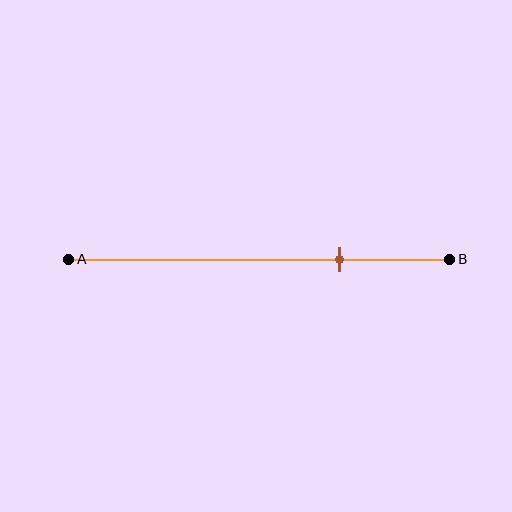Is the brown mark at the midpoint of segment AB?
No, the mark is at about 70% from A, not at the 50% midpoint.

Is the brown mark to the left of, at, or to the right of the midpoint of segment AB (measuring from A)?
The brown mark is to the right of the midpoint of segment AB.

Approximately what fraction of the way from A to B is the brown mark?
The brown mark is approximately 70% of the way from A to B.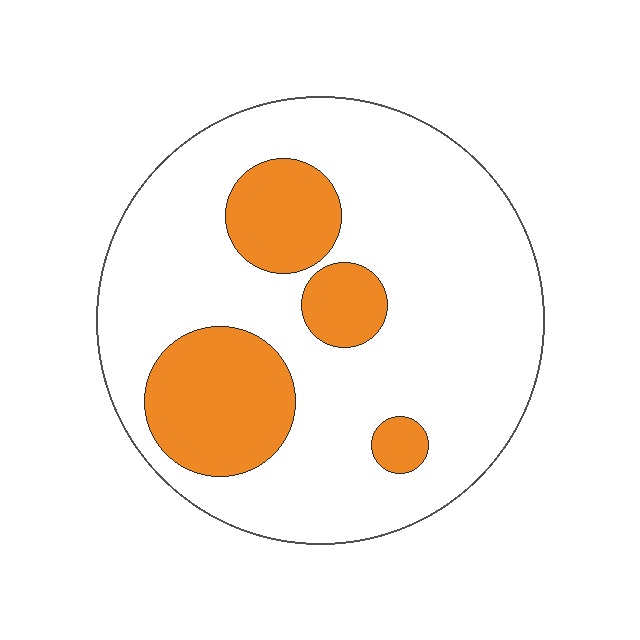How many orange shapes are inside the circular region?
4.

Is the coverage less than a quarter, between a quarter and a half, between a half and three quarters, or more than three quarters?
Less than a quarter.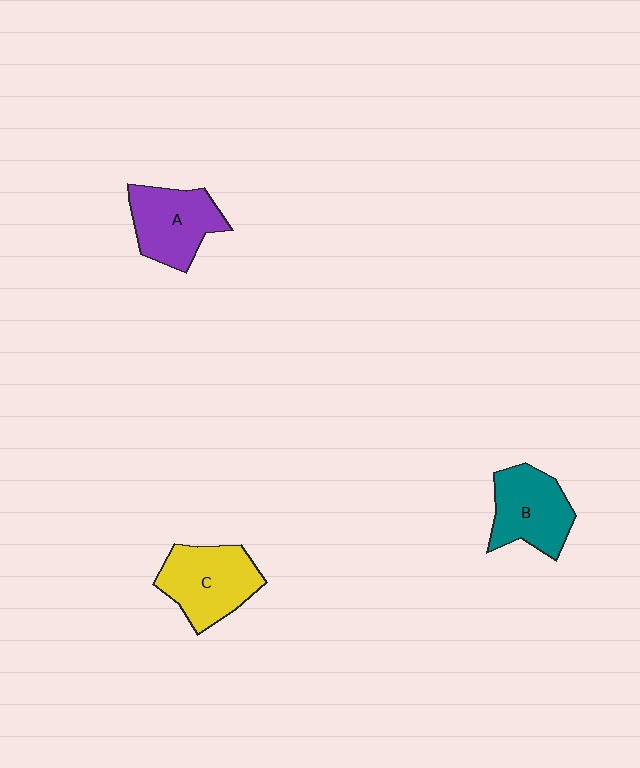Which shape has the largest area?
Shape C (yellow).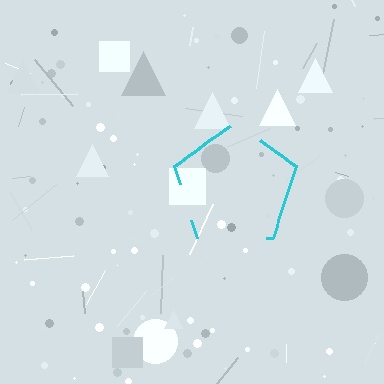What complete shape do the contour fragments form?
The contour fragments form a pentagon.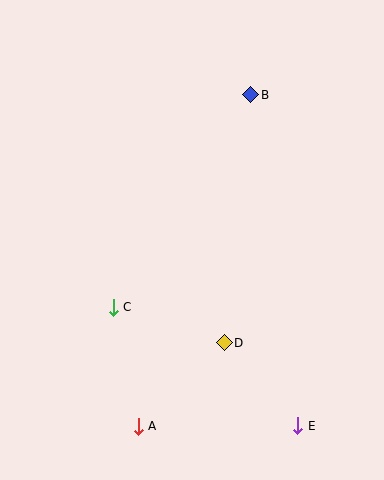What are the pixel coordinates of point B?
Point B is at (251, 95).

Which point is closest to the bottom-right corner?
Point E is closest to the bottom-right corner.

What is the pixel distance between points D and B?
The distance between D and B is 249 pixels.